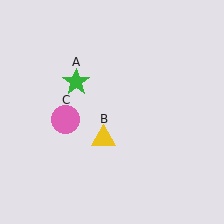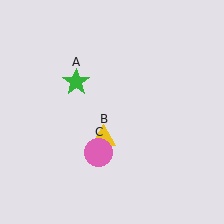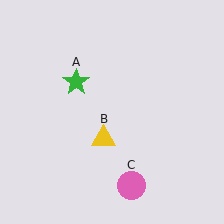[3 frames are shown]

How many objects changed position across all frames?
1 object changed position: pink circle (object C).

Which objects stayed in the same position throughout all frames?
Green star (object A) and yellow triangle (object B) remained stationary.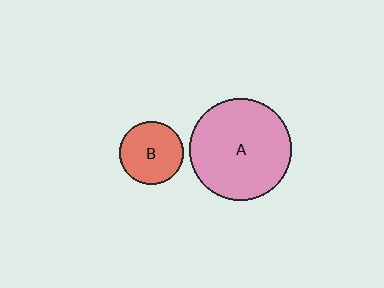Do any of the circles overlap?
No, none of the circles overlap.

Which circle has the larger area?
Circle A (pink).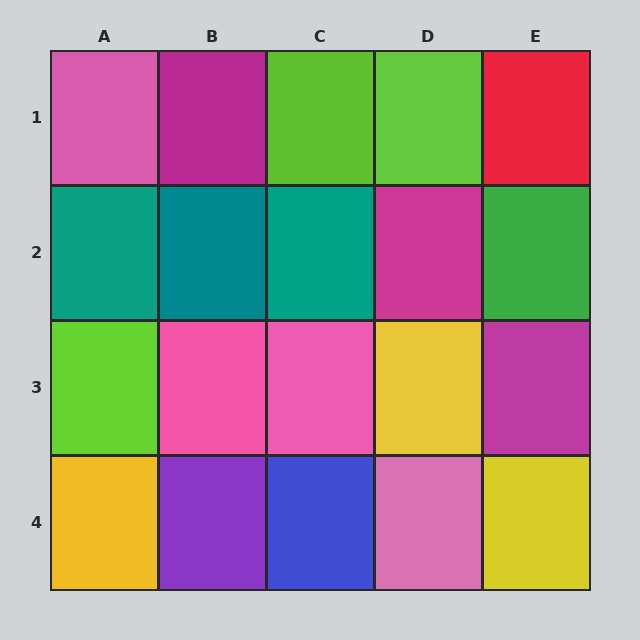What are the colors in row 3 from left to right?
Lime, pink, pink, yellow, magenta.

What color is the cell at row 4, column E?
Yellow.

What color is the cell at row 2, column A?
Teal.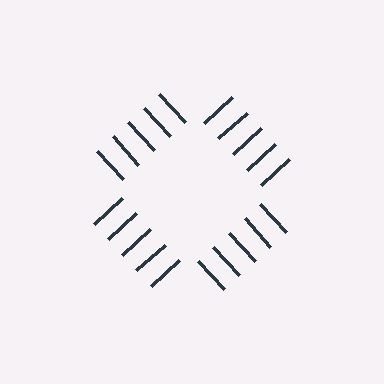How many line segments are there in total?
20 — 5 along each of the 4 edges.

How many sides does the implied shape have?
4 sides — the line-ends trace a square.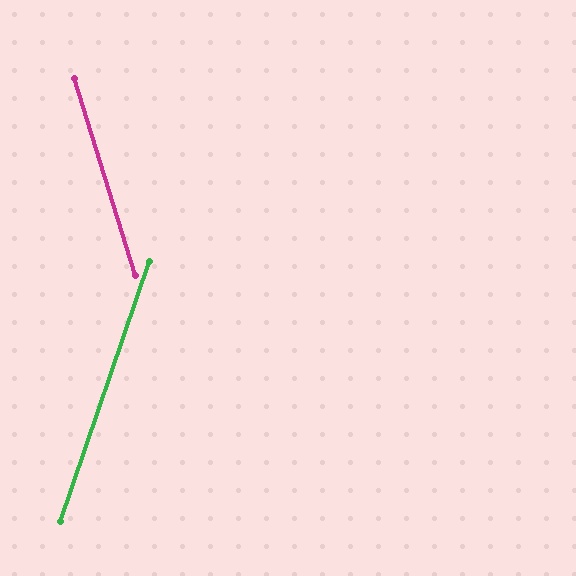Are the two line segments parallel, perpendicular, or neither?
Neither parallel nor perpendicular — they differ by about 36°.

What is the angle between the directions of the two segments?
Approximately 36 degrees.